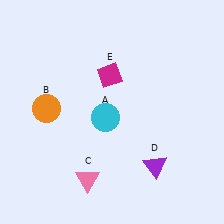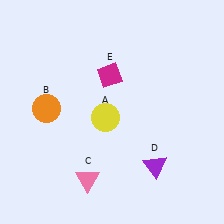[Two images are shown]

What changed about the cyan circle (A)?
In Image 1, A is cyan. In Image 2, it changed to yellow.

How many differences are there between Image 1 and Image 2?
There is 1 difference between the two images.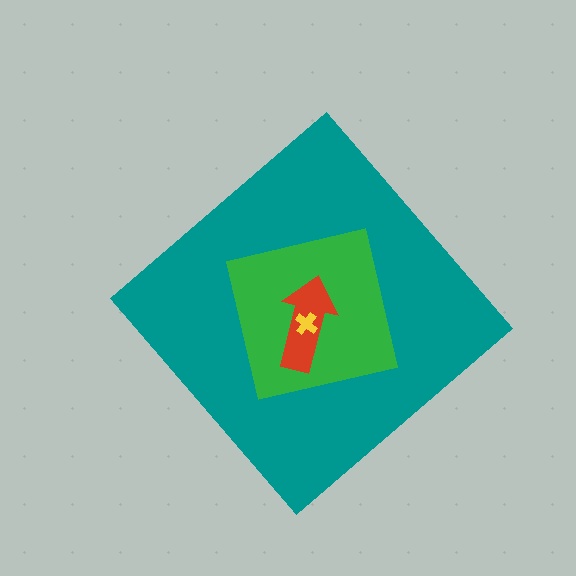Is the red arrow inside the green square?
Yes.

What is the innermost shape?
The yellow cross.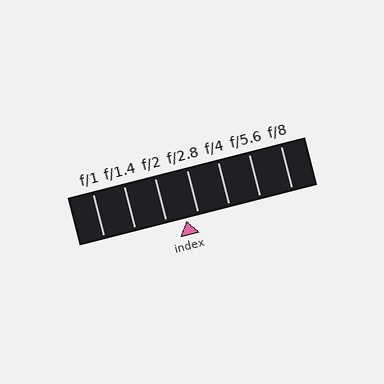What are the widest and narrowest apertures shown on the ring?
The widest aperture shown is f/1 and the narrowest is f/8.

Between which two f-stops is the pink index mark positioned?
The index mark is between f/2 and f/2.8.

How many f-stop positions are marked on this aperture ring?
There are 7 f-stop positions marked.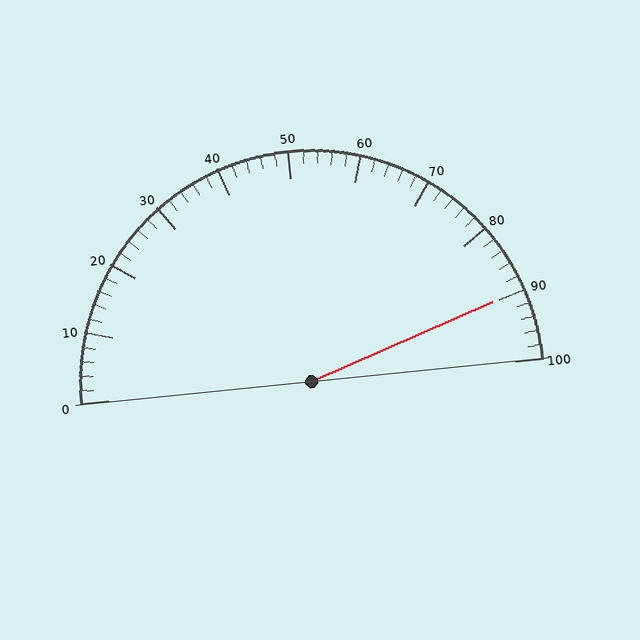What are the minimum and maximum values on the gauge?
The gauge ranges from 0 to 100.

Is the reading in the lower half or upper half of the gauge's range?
The reading is in the upper half of the range (0 to 100).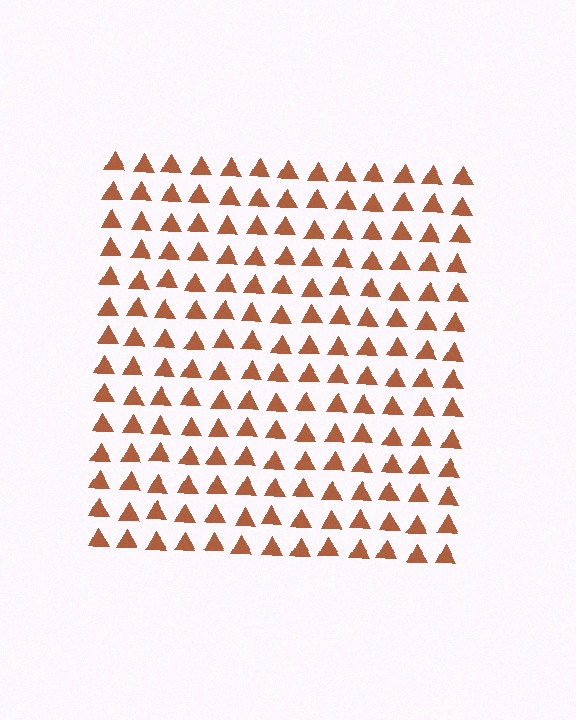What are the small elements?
The small elements are triangles.